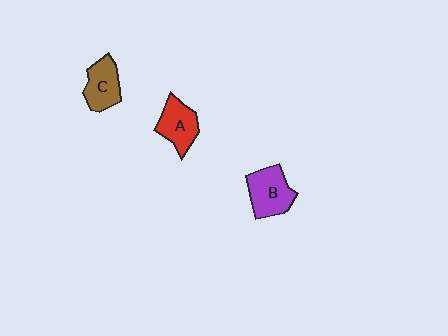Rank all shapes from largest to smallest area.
From largest to smallest: B (purple), A (red), C (brown).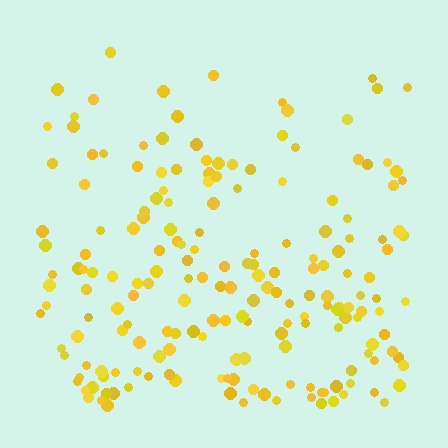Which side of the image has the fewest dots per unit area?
The top.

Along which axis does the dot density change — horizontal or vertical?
Vertical.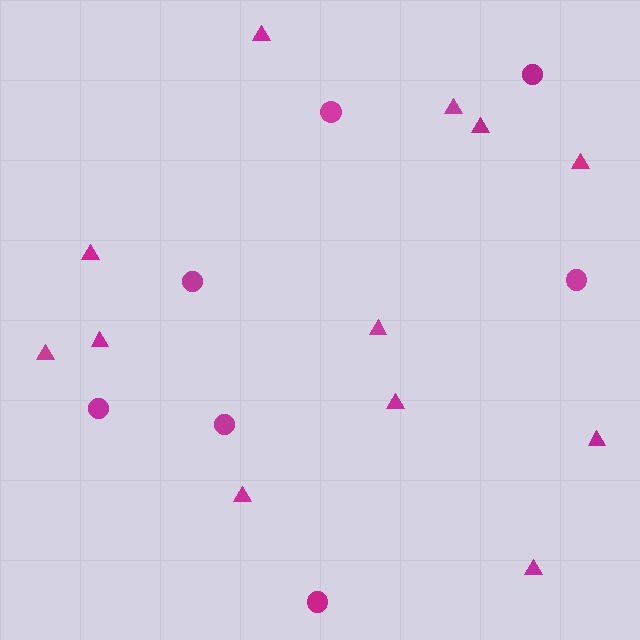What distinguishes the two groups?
There are 2 groups: one group of circles (7) and one group of triangles (12).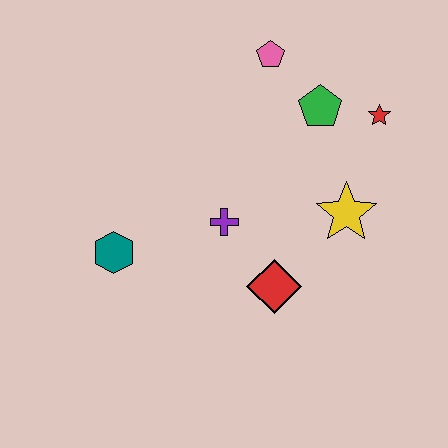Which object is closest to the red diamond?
The purple cross is closest to the red diamond.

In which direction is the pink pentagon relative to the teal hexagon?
The pink pentagon is above the teal hexagon.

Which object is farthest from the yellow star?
The teal hexagon is farthest from the yellow star.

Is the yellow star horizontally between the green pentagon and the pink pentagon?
No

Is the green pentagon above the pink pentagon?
No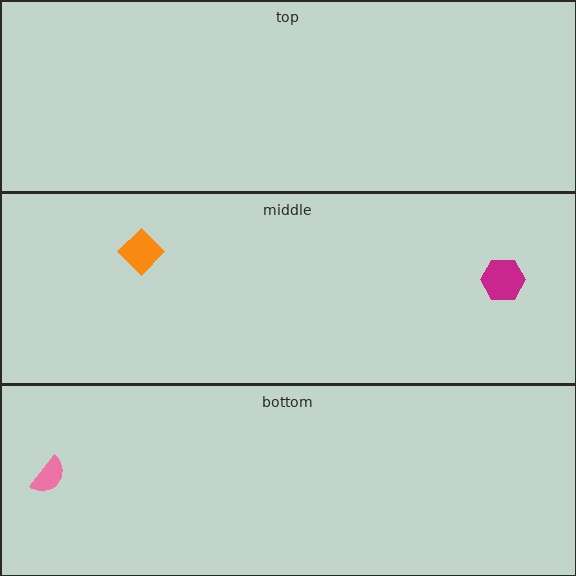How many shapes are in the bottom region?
1.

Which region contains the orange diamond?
The middle region.